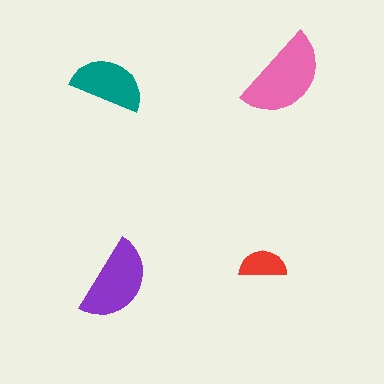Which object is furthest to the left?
The teal semicircle is leftmost.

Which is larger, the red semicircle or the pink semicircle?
The pink one.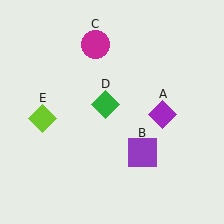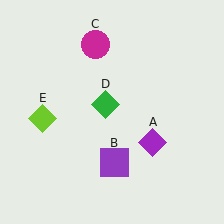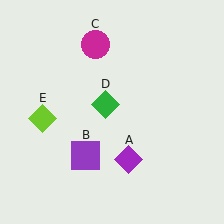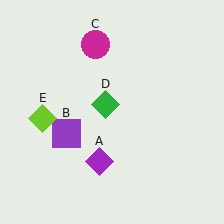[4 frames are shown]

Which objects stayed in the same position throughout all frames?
Magenta circle (object C) and green diamond (object D) and lime diamond (object E) remained stationary.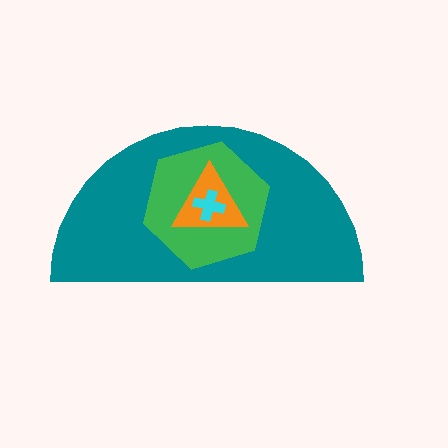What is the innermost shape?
The cyan cross.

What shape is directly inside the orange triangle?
The cyan cross.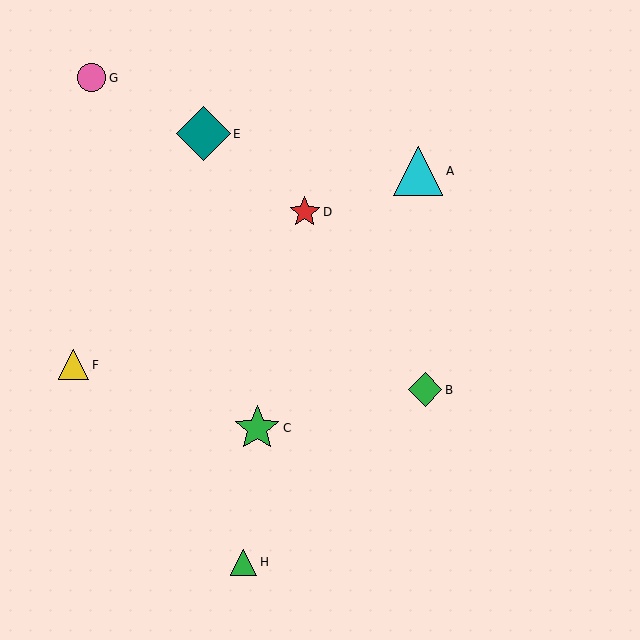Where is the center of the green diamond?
The center of the green diamond is at (425, 390).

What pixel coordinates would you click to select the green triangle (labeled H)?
Click at (244, 562) to select the green triangle H.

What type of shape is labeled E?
Shape E is a teal diamond.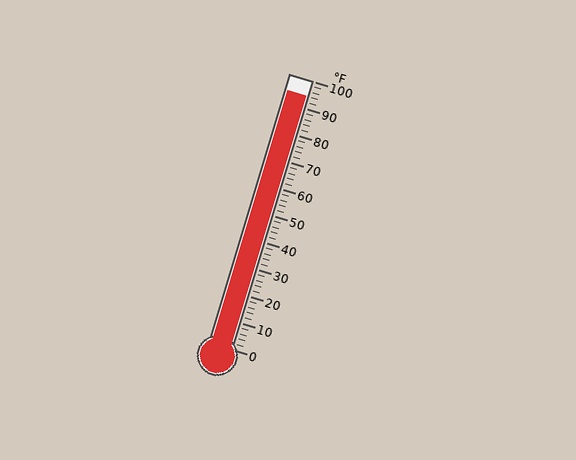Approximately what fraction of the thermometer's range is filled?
The thermometer is filled to approximately 95% of its range.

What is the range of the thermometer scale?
The thermometer scale ranges from 0°F to 100°F.